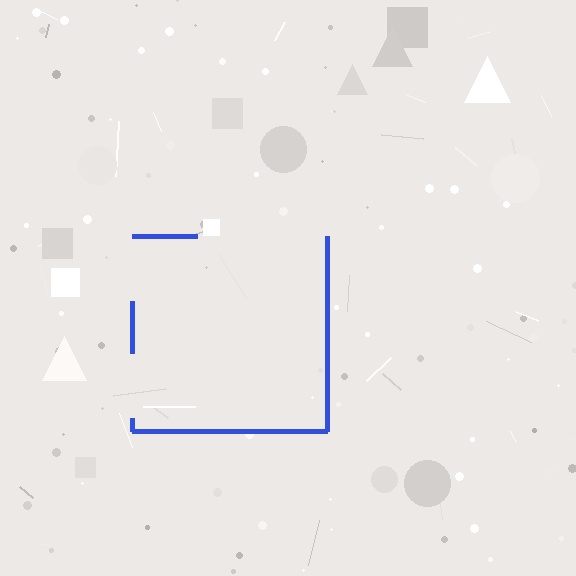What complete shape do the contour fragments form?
The contour fragments form a square.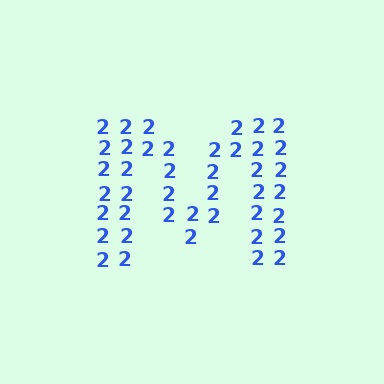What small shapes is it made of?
It is made of small digit 2's.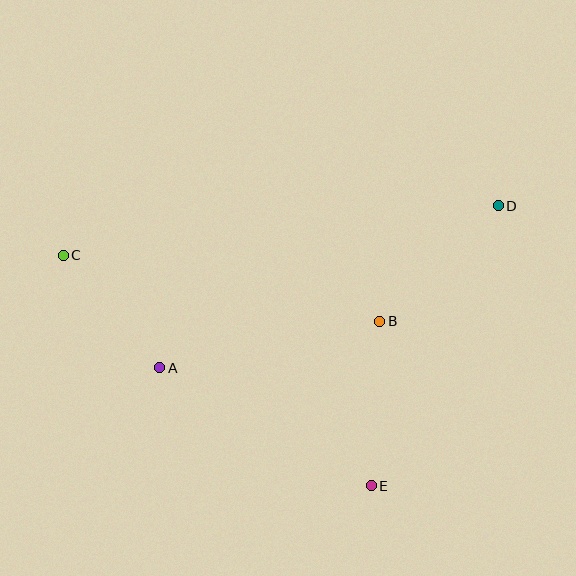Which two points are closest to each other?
Points A and C are closest to each other.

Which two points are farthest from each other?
Points C and D are farthest from each other.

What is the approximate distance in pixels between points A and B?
The distance between A and B is approximately 225 pixels.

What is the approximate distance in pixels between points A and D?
The distance between A and D is approximately 375 pixels.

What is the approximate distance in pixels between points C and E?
The distance between C and E is approximately 385 pixels.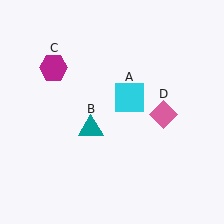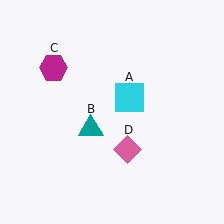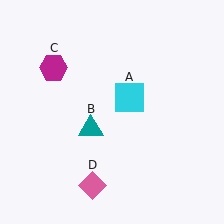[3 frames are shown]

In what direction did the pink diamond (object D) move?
The pink diamond (object D) moved down and to the left.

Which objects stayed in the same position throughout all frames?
Cyan square (object A) and teal triangle (object B) and magenta hexagon (object C) remained stationary.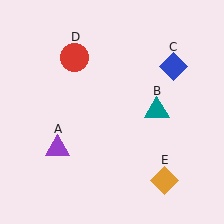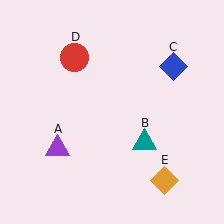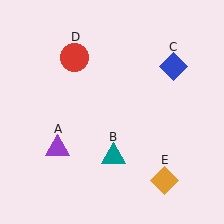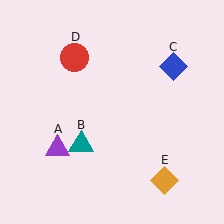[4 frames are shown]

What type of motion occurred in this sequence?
The teal triangle (object B) rotated clockwise around the center of the scene.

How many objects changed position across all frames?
1 object changed position: teal triangle (object B).